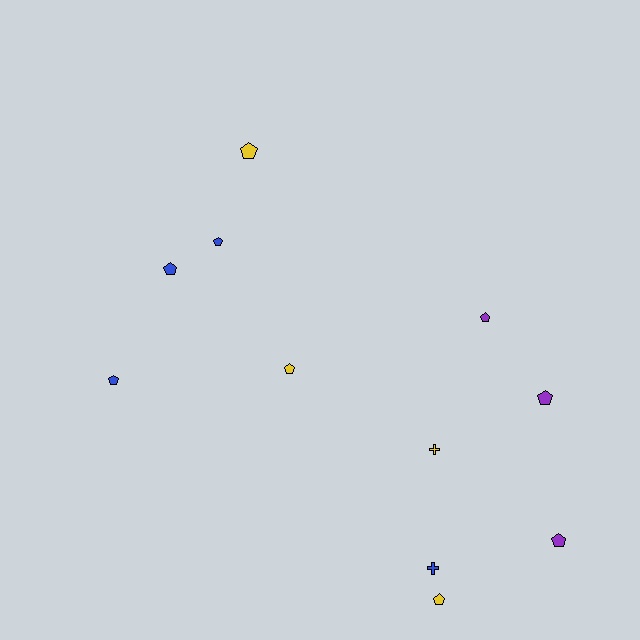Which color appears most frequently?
Blue, with 4 objects.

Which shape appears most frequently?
Pentagon, with 9 objects.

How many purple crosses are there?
There are no purple crosses.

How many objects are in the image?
There are 11 objects.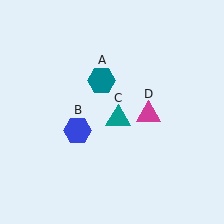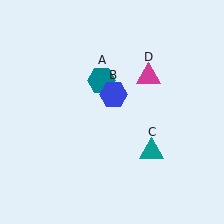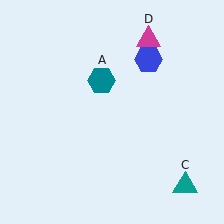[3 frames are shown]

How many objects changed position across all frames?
3 objects changed position: blue hexagon (object B), teal triangle (object C), magenta triangle (object D).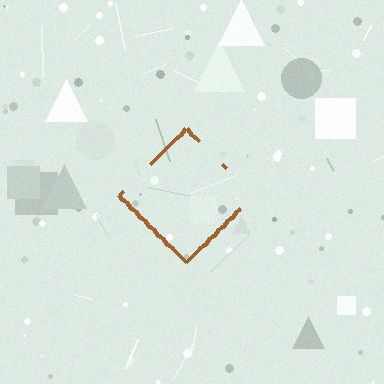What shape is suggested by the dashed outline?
The dashed outline suggests a diamond.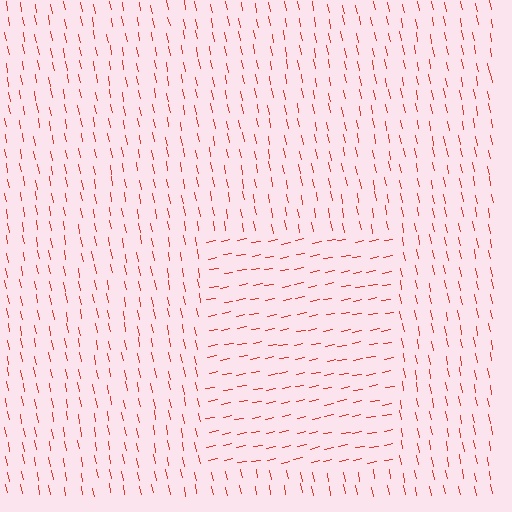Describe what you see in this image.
The image is filled with small red line segments. A rectangle region in the image has lines oriented differently from the surrounding lines, creating a visible texture boundary.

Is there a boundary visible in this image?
Yes, there is a texture boundary formed by a change in line orientation.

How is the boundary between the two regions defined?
The boundary is defined purely by a change in line orientation (approximately 90 degrees difference). All lines are the same color and thickness.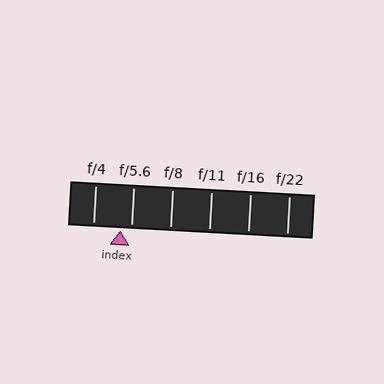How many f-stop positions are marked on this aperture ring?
There are 6 f-stop positions marked.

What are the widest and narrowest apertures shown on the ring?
The widest aperture shown is f/4 and the narrowest is f/22.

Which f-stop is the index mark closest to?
The index mark is closest to f/5.6.